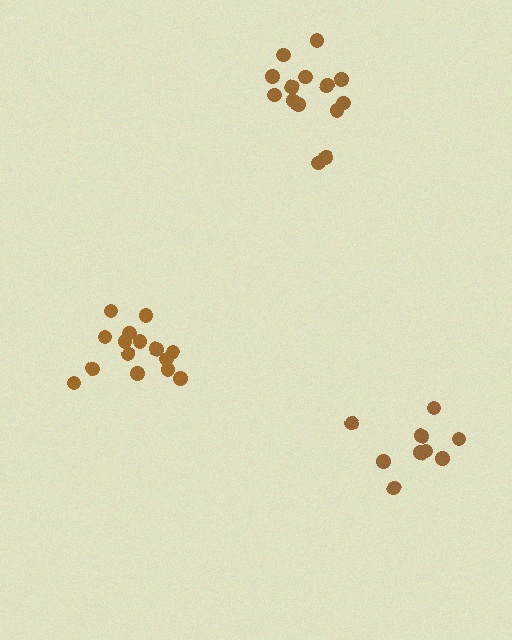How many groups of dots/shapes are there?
There are 3 groups.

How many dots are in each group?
Group 1: 15 dots, Group 2: 9 dots, Group 3: 14 dots (38 total).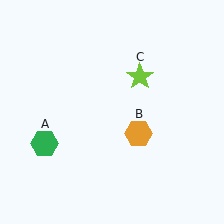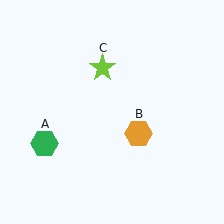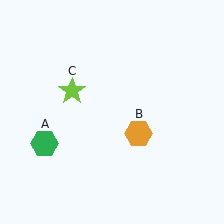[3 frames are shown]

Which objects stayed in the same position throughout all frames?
Green hexagon (object A) and orange hexagon (object B) remained stationary.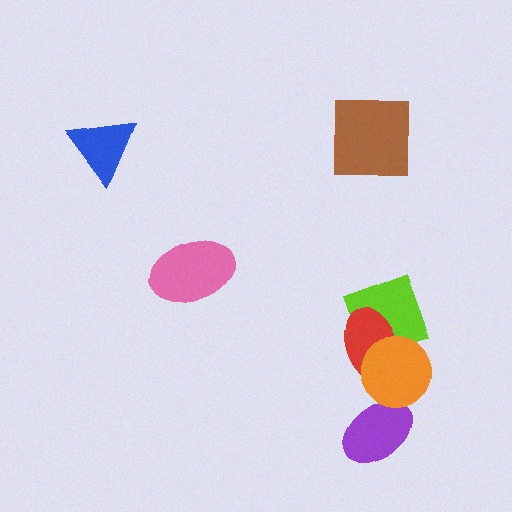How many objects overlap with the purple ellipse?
1 object overlaps with the purple ellipse.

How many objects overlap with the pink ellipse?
0 objects overlap with the pink ellipse.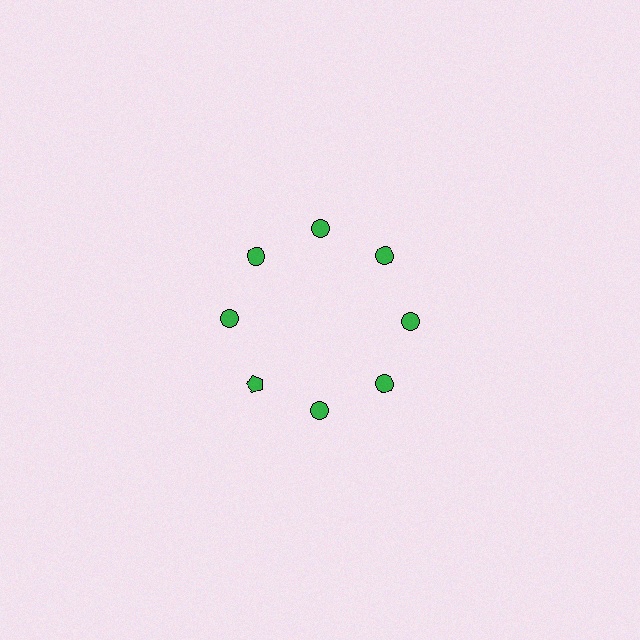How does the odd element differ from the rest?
It has a different shape: pentagon instead of circle.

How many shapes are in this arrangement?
There are 8 shapes arranged in a ring pattern.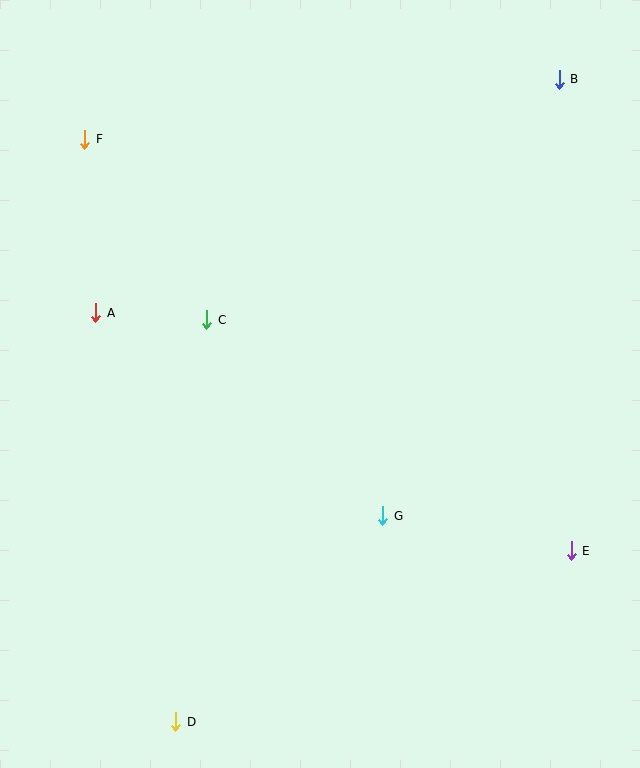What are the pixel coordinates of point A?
Point A is at (96, 313).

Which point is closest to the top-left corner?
Point F is closest to the top-left corner.